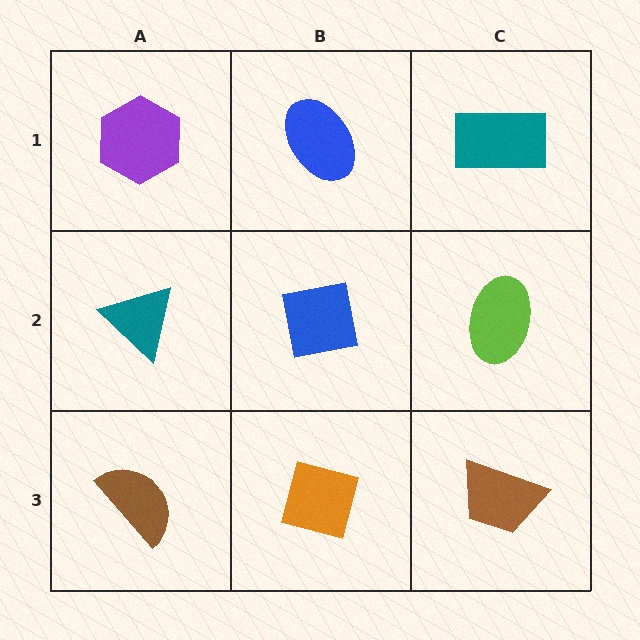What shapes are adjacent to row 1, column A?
A teal triangle (row 2, column A), a blue ellipse (row 1, column B).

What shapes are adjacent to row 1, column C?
A lime ellipse (row 2, column C), a blue ellipse (row 1, column B).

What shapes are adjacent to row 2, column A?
A purple hexagon (row 1, column A), a brown semicircle (row 3, column A), a blue square (row 2, column B).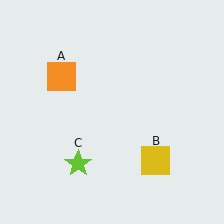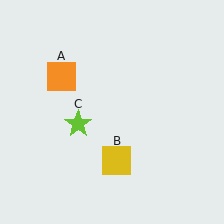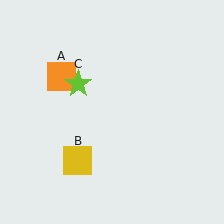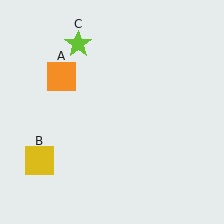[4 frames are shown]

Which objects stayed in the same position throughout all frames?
Orange square (object A) remained stationary.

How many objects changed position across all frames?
2 objects changed position: yellow square (object B), lime star (object C).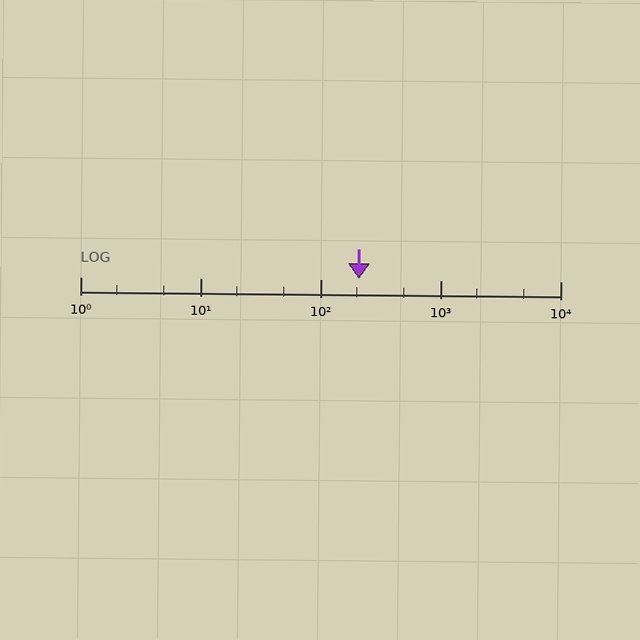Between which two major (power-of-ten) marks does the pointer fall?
The pointer is between 100 and 1000.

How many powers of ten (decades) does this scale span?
The scale spans 4 decades, from 1 to 10000.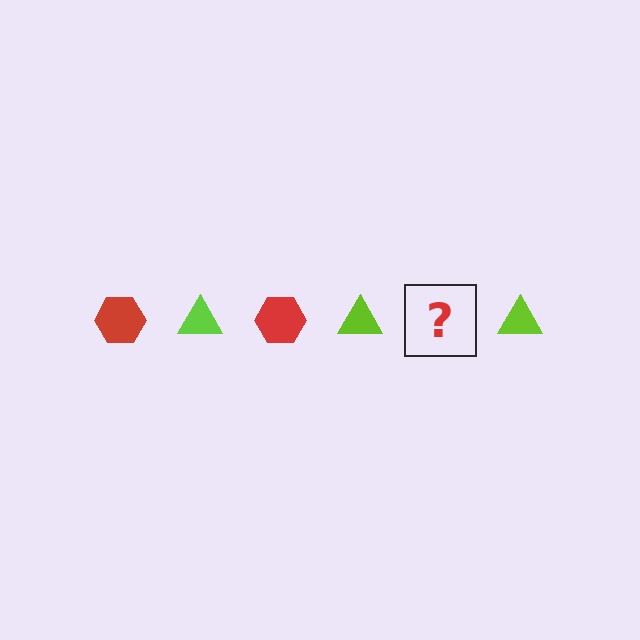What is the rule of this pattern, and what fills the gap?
The rule is that the pattern alternates between red hexagon and lime triangle. The gap should be filled with a red hexagon.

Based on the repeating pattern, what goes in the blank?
The blank should be a red hexagon.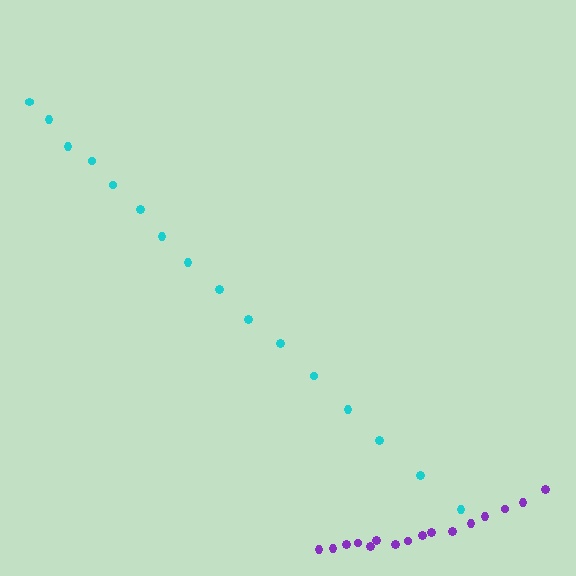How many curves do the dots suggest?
There are 2 distinct paths.